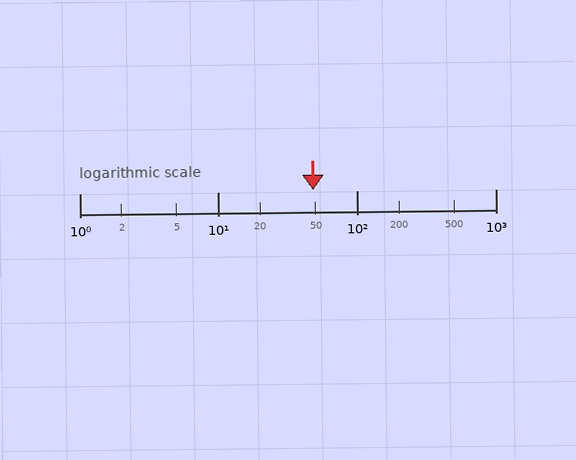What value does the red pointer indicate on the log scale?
The pointer indicates approximately 48.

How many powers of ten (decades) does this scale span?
The scale spans 3 decades, from 1 to 1000.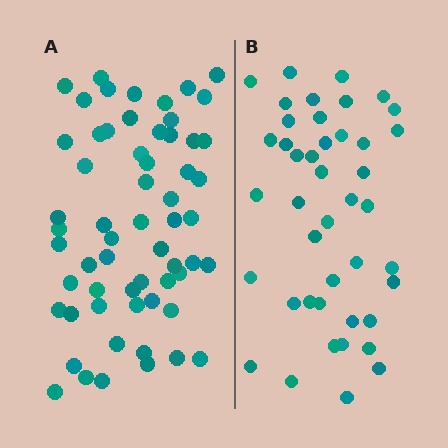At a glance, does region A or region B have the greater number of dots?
Region A (the left region) has more dots.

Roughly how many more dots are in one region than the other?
Region A has approximately 15 more dots than region B.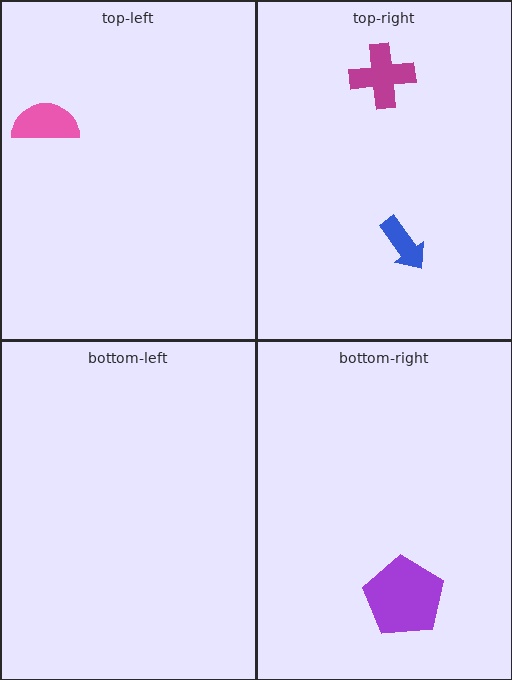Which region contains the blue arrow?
The top-right region.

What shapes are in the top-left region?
The pink semicircle.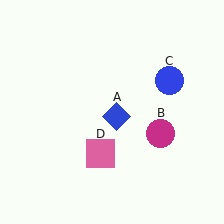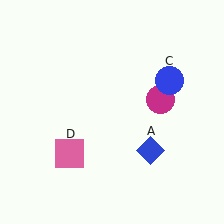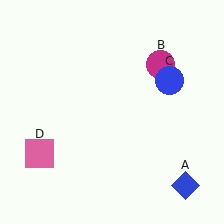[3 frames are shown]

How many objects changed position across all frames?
3 objects changed position: blue diamond (object A), magenta circle (object B), pink square (object D).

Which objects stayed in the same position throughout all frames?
Blue circle (object C) remained stationary.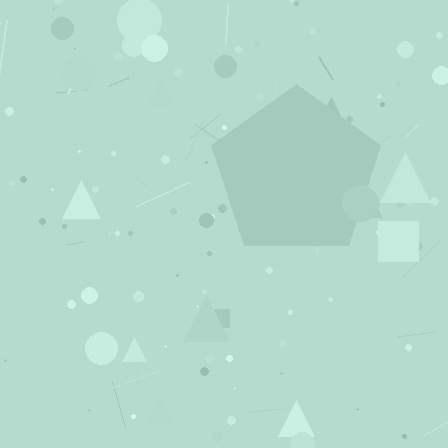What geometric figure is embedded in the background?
A pentagon is embedded in the background.